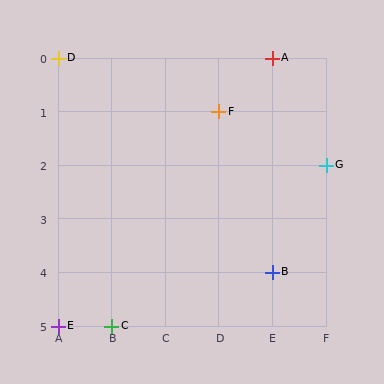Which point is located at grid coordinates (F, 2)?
Point G is at (F, 2).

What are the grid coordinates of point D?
Point D is at grid coordinates (A, 0).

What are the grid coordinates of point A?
Point A is at grid coordinates (E, 0).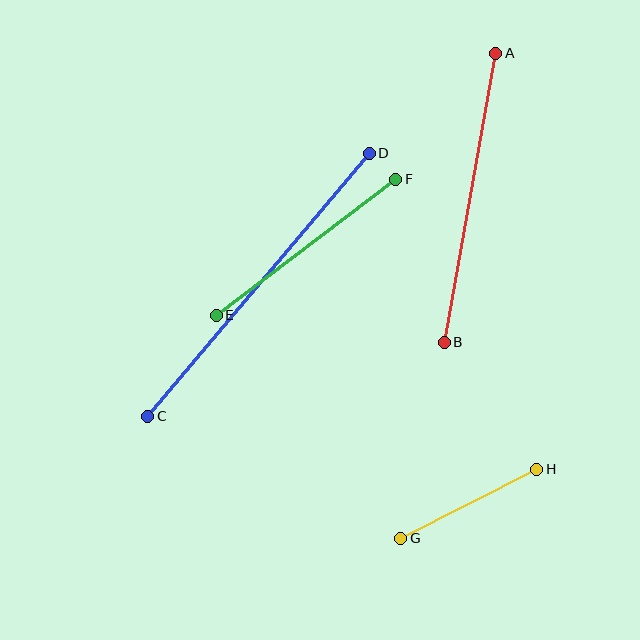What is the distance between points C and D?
The distance is approximately 344 pixels.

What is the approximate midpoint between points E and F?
The midpoint is at approximately (306, 247) pixels.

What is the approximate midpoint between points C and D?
The midpoint is at approximately (258, 285) pixels.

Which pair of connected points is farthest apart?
Points C and D are farthest apart.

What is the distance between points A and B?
The distance is approximately 294 pixels.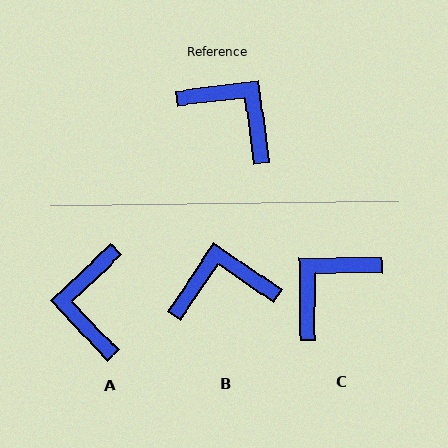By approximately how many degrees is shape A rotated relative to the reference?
Approximately 126 degrees counter-clockwise.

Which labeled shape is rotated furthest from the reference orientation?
A, about 126 degrees away.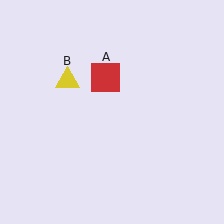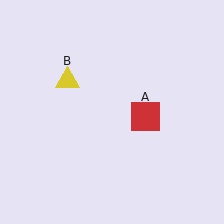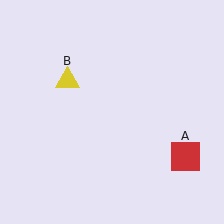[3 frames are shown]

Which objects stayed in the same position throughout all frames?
Yellow triangle (object B) remained stationary.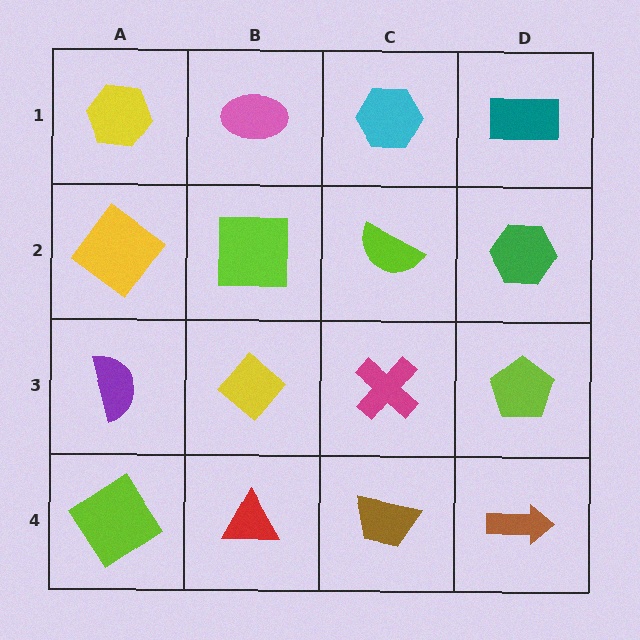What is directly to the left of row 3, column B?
A purple semicircle.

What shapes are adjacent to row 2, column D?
A teal rectangle (row 1, column D), a lime pentagon (row 3, column D), a lime semicircle (row 2, column C).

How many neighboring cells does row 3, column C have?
4.